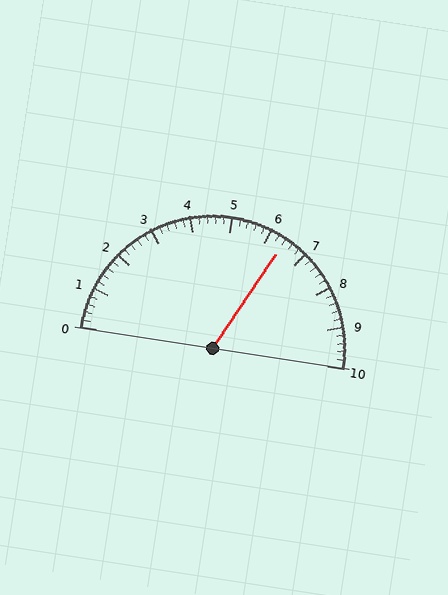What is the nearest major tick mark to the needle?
The nearest major tick mark is 6.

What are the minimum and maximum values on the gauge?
The gauge ranges from 0 to 10.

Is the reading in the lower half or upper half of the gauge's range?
The reading is in the upper half of the range (0 to 10).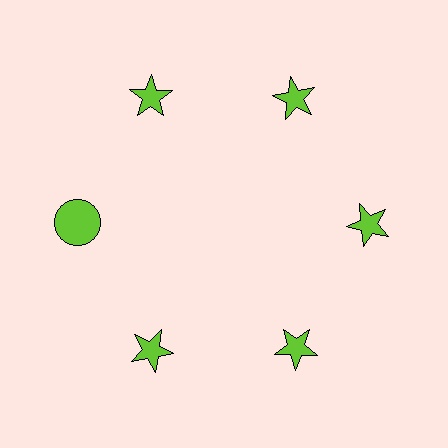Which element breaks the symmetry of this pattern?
The lime circle at roughly the 9 o'clock position breaks the symmetry. All other shapes are lime stars.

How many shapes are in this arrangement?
There are 6 shapes arranged in a ring pattern.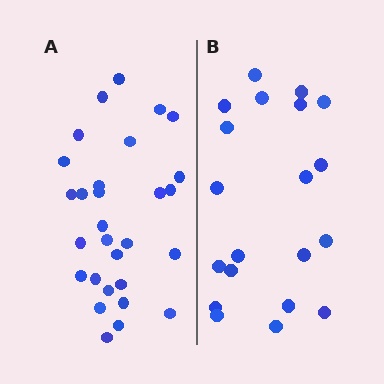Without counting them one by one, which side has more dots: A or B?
Region A (the left region) has more dots.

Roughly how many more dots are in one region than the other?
Region A has roughly 8 or so more dots than region B.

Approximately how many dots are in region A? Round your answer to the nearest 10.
About 30 dots. (The exact count is 29, which rounds to 30.)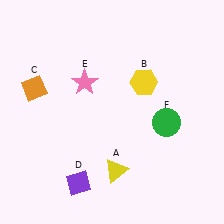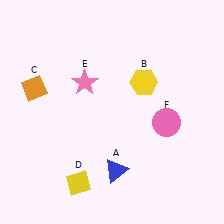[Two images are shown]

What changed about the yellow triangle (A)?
In Image 1, A is yellow. In Image 2, it changed to blue.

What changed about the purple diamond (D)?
In Image 1, D is purple. In Image 2, it changed to yellow.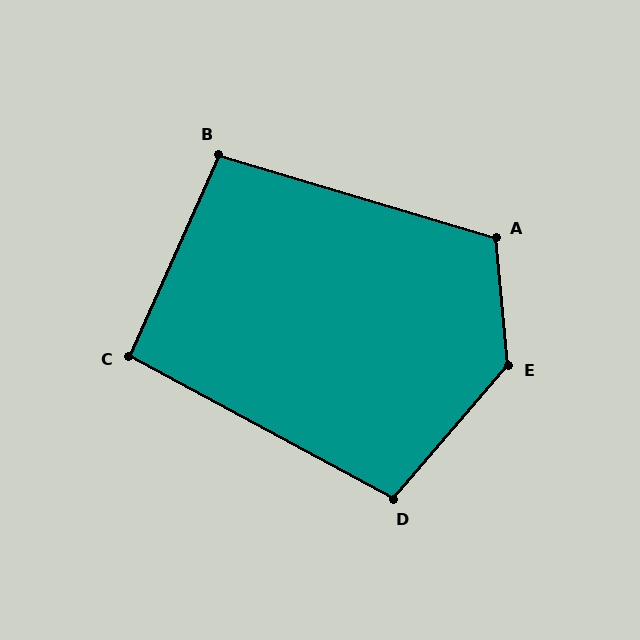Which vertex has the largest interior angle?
E, at approximately 134 degrees.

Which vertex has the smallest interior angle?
C, at approximately 95 degrees.